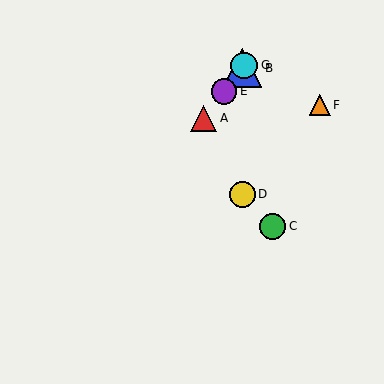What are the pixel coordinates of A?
Object A is at (204, 118).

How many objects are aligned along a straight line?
4 objects (A, B, E, G) are aligned along a straight line.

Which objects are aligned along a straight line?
Objects A, B, E, G are aligned along a straight line.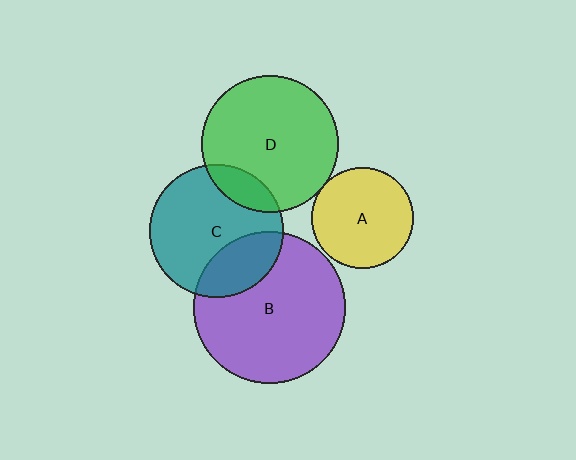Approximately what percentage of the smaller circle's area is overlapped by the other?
Approximately 25%.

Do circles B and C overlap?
Yes.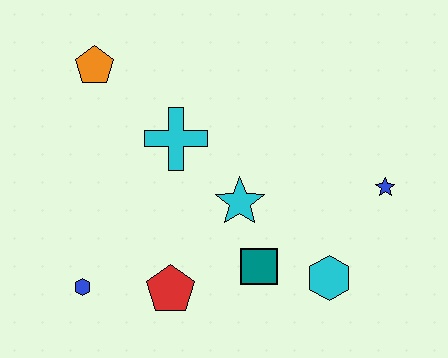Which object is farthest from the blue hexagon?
The blue star is farthest from the blue hexagon.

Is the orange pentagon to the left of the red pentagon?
Yes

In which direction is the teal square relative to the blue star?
The teal square is to the left of the blue star.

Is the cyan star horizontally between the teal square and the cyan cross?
Yes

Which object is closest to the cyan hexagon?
The teal square is closest to the cyan hexagon.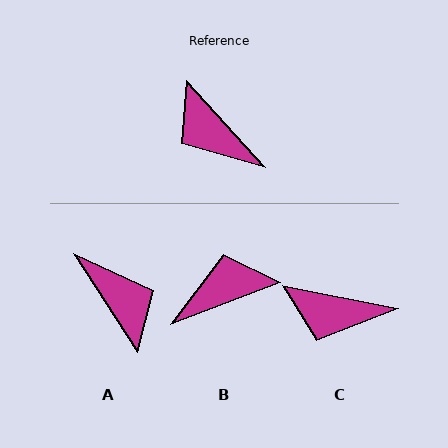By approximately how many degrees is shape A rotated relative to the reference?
Approximately 171 degrees counter-clockwise.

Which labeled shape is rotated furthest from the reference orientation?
A, about 171 degrees away.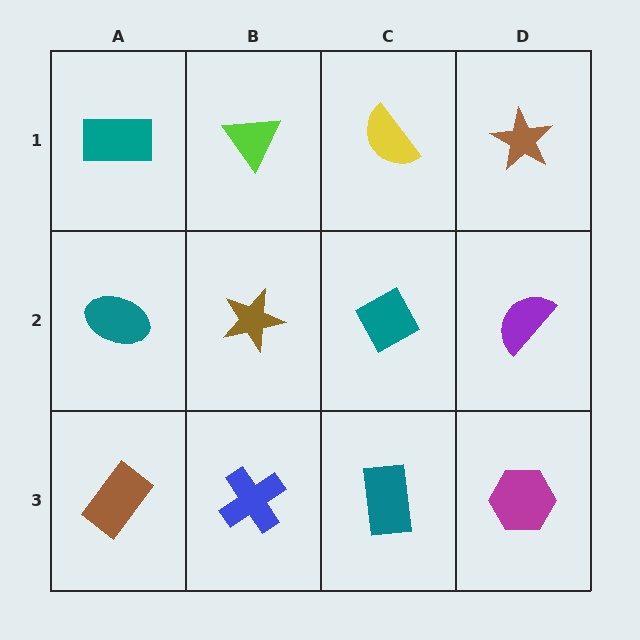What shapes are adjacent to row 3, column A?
A teal ellipse (row 2, column A), a blue cross (row 3, column B).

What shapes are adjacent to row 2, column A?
A teal rectangle (row 1, column A), a brown rectangle (row 3, column A), a brown star (row 2, column B).